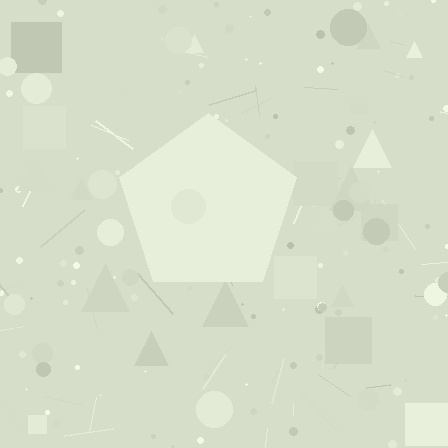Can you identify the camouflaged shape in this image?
The camouflaged shape is a pentagon.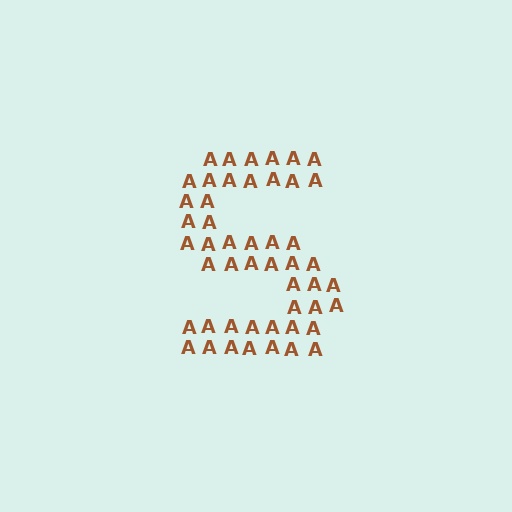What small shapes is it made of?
It is made of small letter A's.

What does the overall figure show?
The overall figure shows the letter S.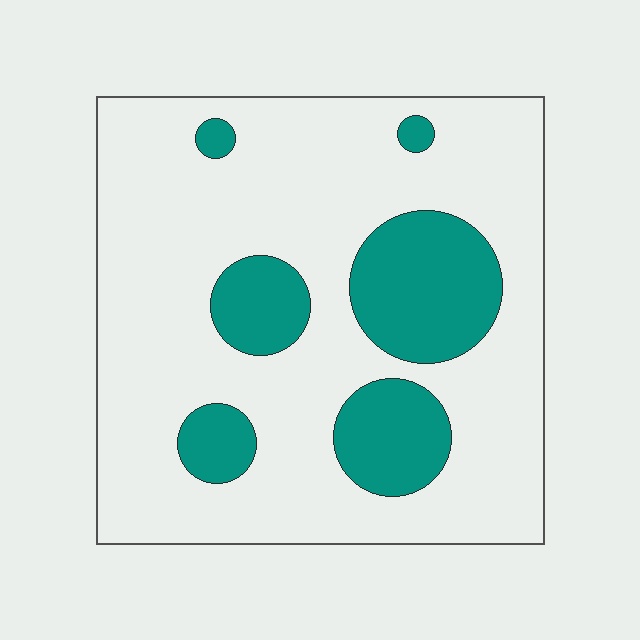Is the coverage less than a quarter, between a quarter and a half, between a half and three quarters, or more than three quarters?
Less than a quarter.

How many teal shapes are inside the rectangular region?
6.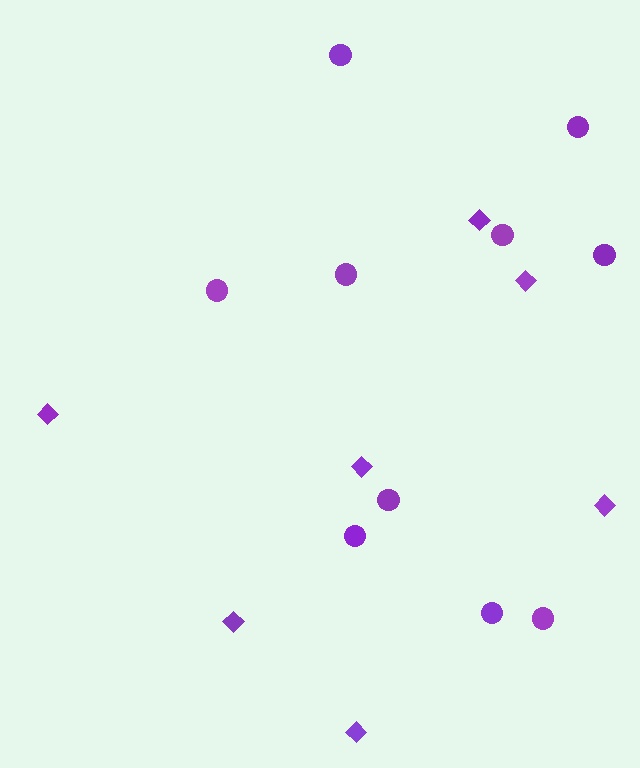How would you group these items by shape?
There are 2 groups: one group of circles (10) and one group of diamonds (7).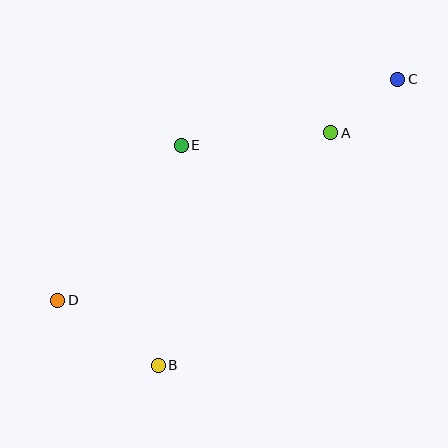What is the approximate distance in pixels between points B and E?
The distance between B and E is approximately 221 pixels.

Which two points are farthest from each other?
Points C and D are farthest from each other.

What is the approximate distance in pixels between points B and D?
The distance between B and D is approximately 120 pixels.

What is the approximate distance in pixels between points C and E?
The distance between C and E is approximately 226 pixels.